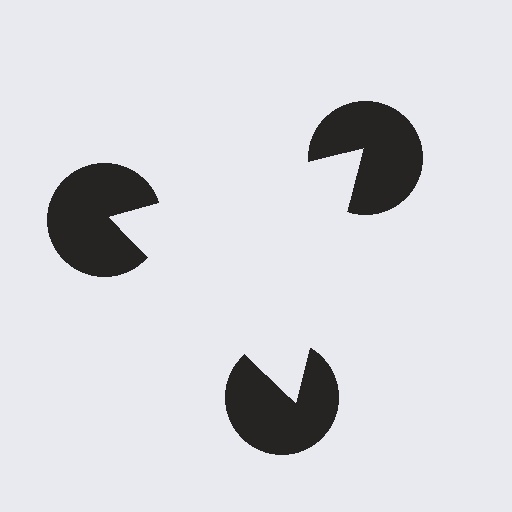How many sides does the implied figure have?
3 sides.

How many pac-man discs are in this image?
There are 3 — one at each vertex of the illusory triangle.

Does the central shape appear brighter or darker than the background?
It typically appears slightly brighter than the background, even though no actual brightness change is drawn.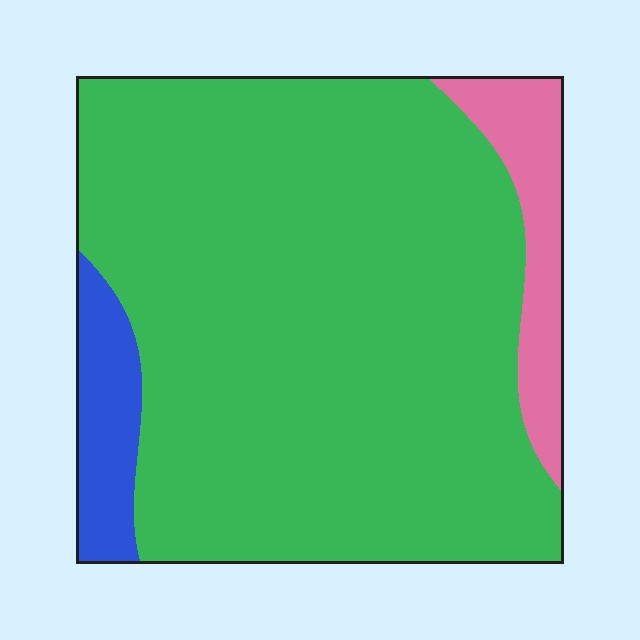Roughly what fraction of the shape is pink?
Pink covers about 10% of the shape.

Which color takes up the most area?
Green, at roughly 85%.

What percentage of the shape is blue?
Blue takes up less than a quarter of the shape.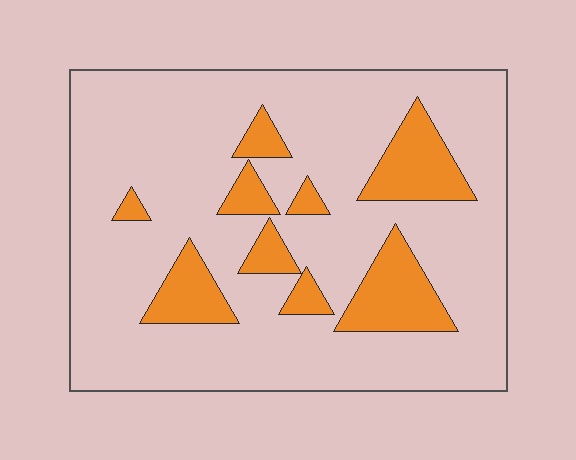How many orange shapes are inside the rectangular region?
9.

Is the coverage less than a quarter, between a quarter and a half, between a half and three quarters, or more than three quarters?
Less than a quarter.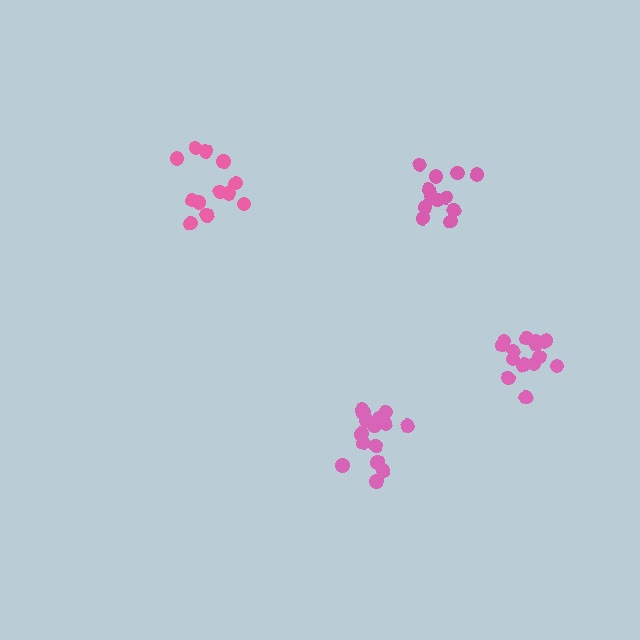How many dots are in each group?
Group 1: 12 dots, Group 2: 14 dots, Group 3: 15 dots, Group 4: 12 dots (53 total).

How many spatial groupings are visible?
There are 4 spatial groupings.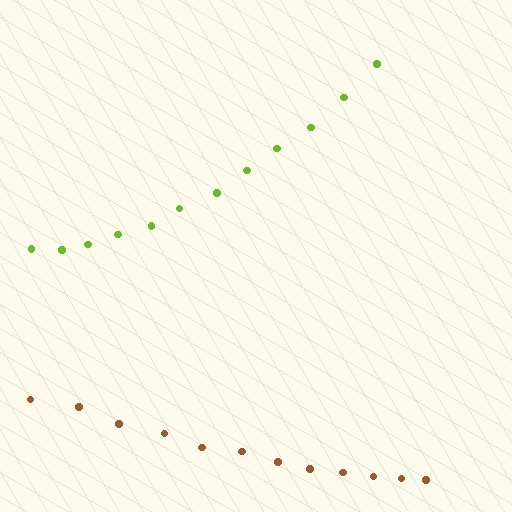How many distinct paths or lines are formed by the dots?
There are 2 distinct paths.